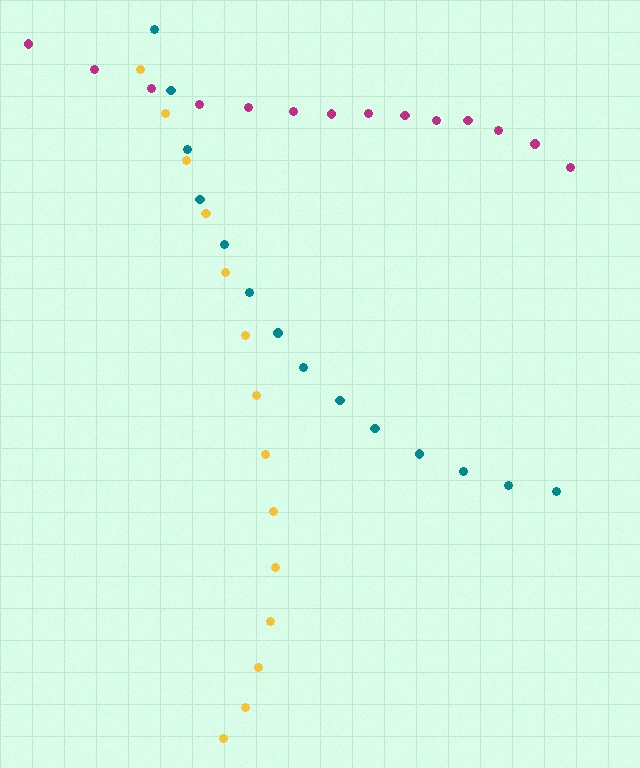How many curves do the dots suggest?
There are 3 distinct paths.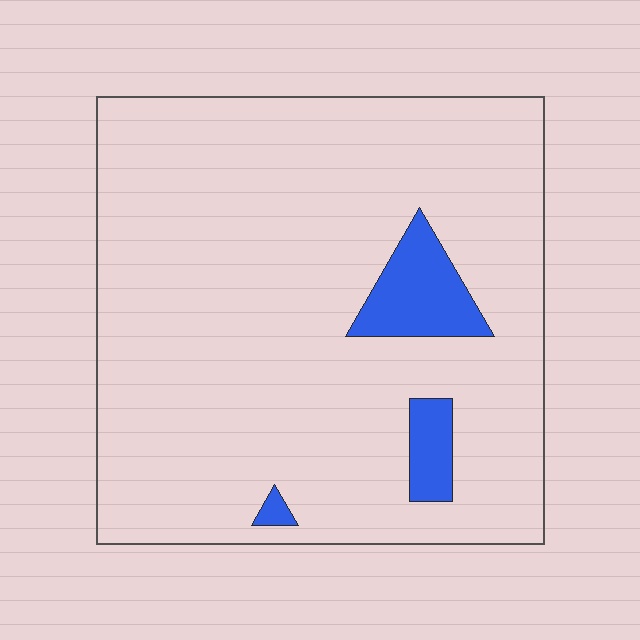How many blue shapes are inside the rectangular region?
3.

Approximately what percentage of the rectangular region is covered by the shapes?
Approximately 10%.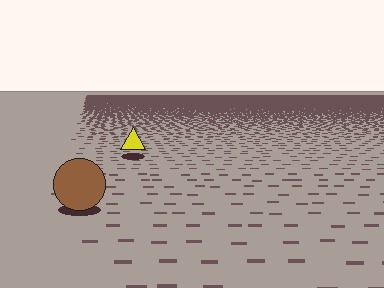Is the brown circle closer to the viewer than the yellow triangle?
Yes. The brown circle is closer — you can tell from the texture gradient: the ground texture is coarser near it.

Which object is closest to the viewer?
The brown circle is closest. The texture marks near it are larger and more spread out.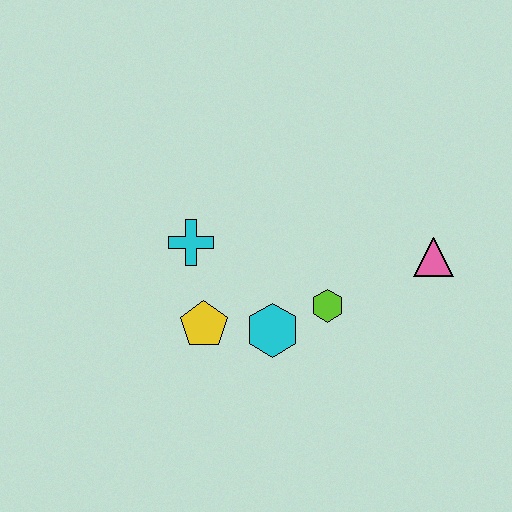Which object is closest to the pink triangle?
The lime hexagon is closest to the pink triangle.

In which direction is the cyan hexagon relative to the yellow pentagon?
The cyan hexagon is to the right of the yellow pentagon.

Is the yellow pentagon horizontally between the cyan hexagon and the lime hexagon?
No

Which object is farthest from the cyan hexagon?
The pink triangle is farthest from the cyan hexagon.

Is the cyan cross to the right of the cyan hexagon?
No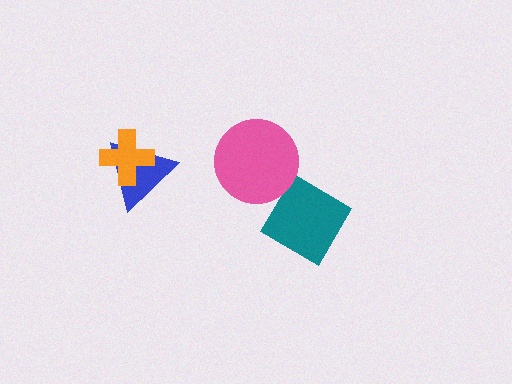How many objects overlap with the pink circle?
1 object overlaps with the pink circle.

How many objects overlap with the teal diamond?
1 object overlaps with the teal diamond.